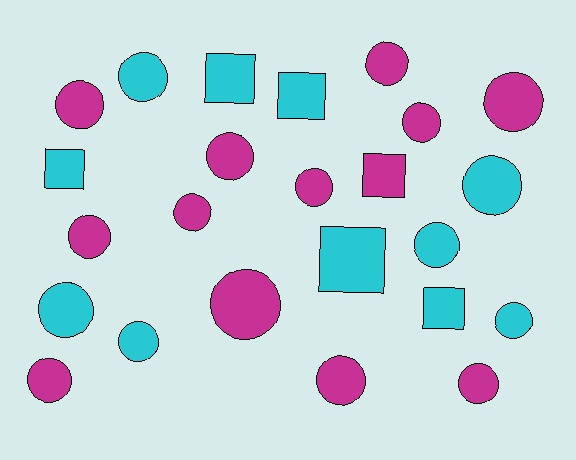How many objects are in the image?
There are 24 objects.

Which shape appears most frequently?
Circle, with 18 objects.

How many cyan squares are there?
There are 5 cyan squares.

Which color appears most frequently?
Magenta, with 13 objects.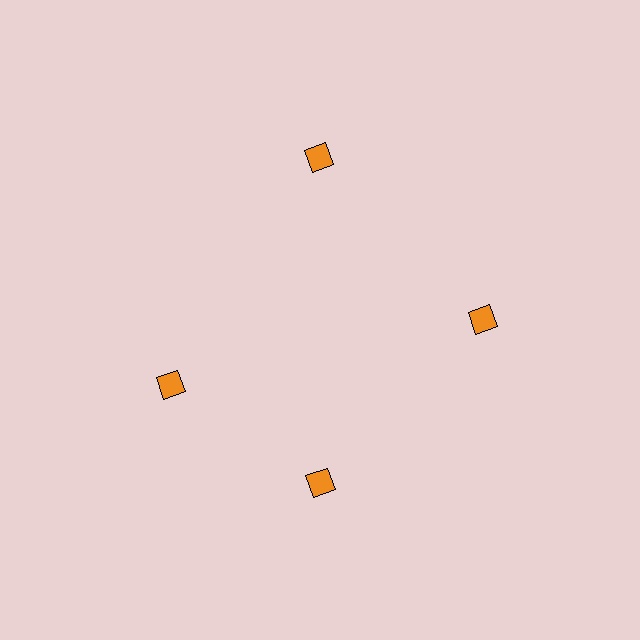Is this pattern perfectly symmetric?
No. The 4 orange squares are arranged in a ring, but one element near the 9 o'clock position is rotated out of alignment along the ring, breaking the 4-fold rotational symmetry.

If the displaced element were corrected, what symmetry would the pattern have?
It would have 4-fold rotational symmetry — the pattern would map onto itself every 90 degrees.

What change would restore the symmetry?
The symmetry would be restored by rotating it back into even spacing with its neighbors so that all 4 squares sit at equal angles and equal distance from the center.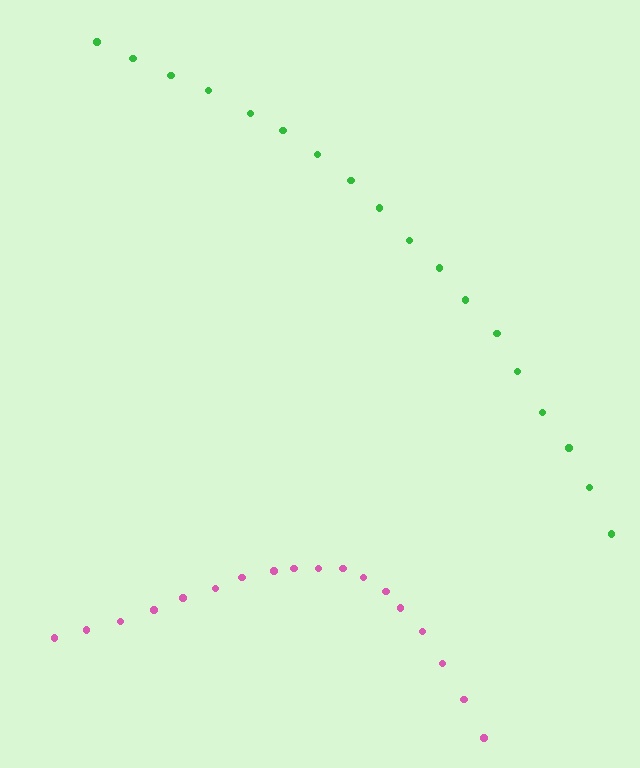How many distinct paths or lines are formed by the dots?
There are 2 distinct paths.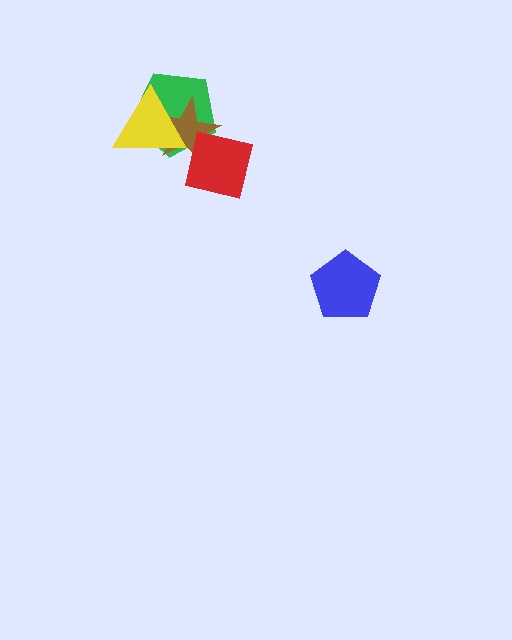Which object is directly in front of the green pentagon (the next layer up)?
The brown star is directly in front of the green pentagon.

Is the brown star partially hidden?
Yes, it is partially covered by another shape.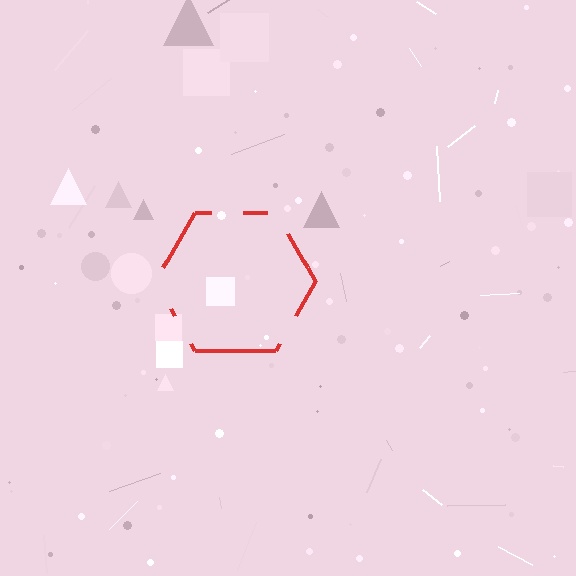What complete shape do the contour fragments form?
The contour fragments form a hexagon.